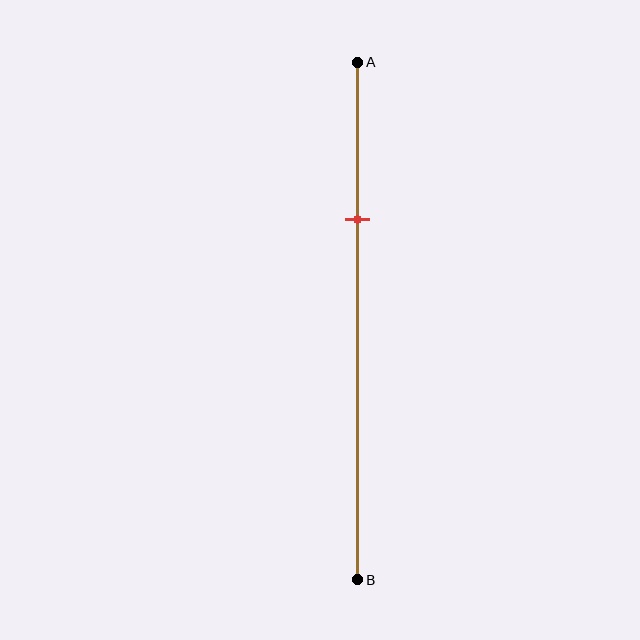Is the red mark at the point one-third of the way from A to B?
Yes, the mark is approximately at the one-third point.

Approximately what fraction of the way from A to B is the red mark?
The red mark is approximately 30% of the way from A to B.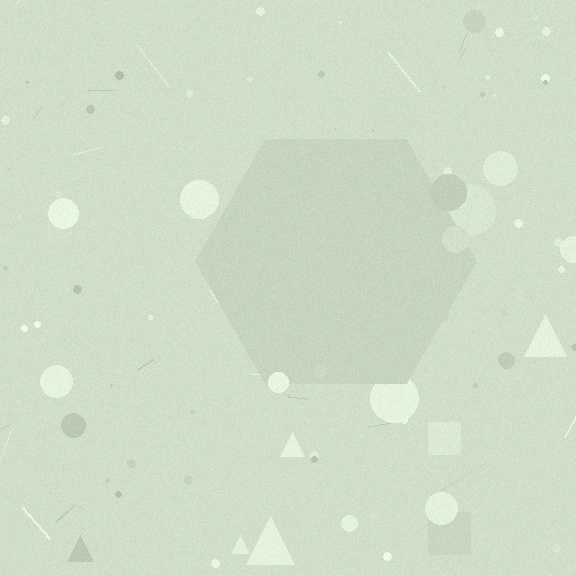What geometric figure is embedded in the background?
A hexagon is embedded in the background.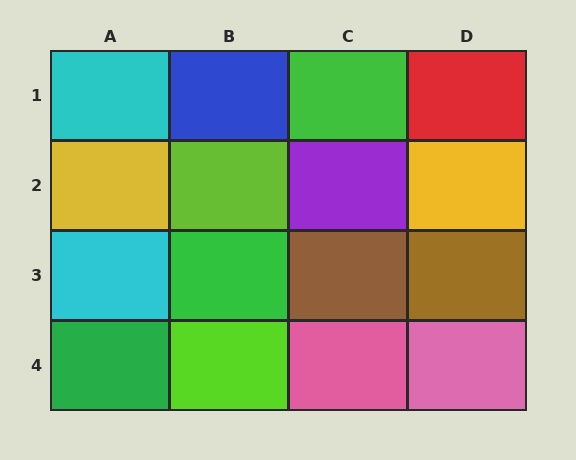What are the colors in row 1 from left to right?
Cyan, blue, green, red.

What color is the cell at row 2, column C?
Purple.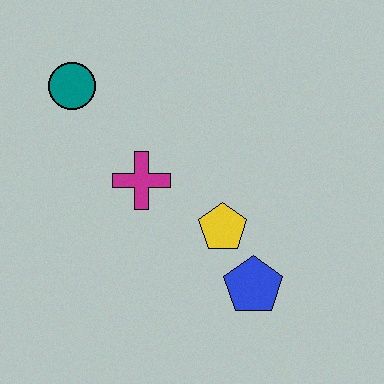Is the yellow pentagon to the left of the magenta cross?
No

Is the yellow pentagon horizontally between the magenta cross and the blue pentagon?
Yes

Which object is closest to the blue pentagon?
The yellow pentagon is closest to the blue pentagon.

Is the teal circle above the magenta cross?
Yes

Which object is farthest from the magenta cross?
The blue pentagon is farthest from the magenta cross.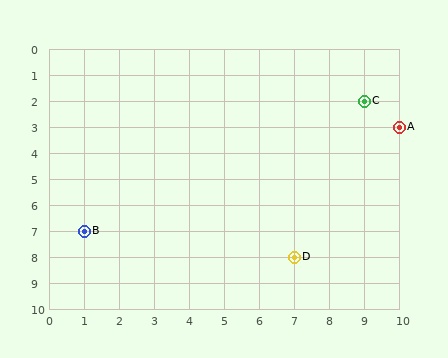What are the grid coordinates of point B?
Point B is at grid coordinates (1, 7).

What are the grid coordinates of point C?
Point C is at grid coordinates (9, 2).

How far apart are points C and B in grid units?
Points C and B are 8 columns and 5 rows apart (about 9.4 grid units diagonally).